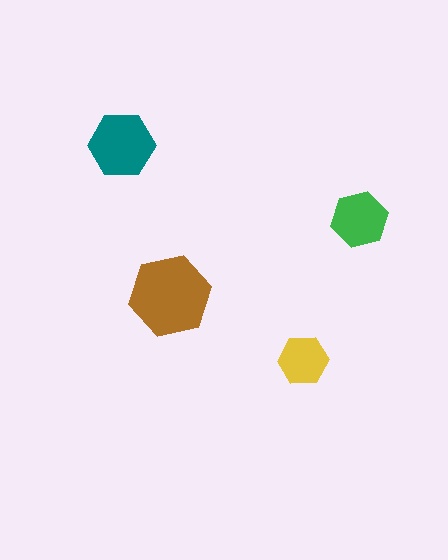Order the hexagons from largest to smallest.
the brown one, the teal one, the green one, the yellow one.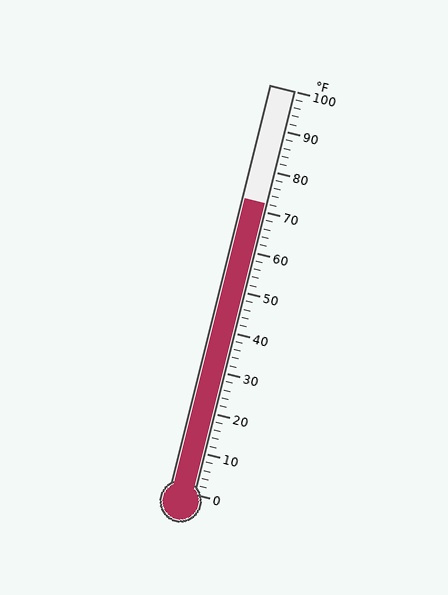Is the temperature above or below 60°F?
The temperature is above 60°F.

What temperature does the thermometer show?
The thermometer shows approximately 72°F.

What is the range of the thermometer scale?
The thermometer scale ranges from 0°F to 100°F.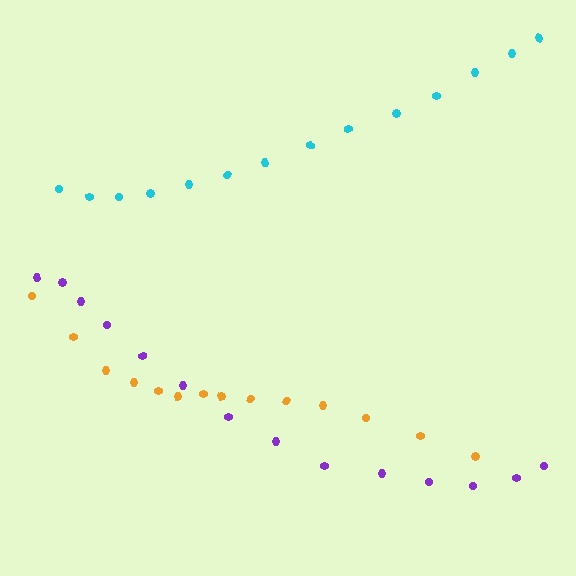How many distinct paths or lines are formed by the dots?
There are 3 distinct paths.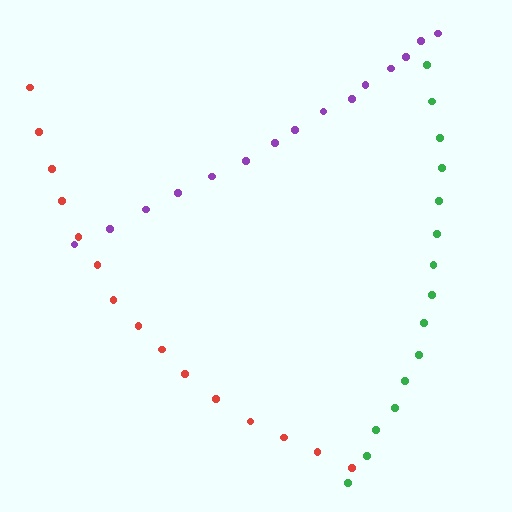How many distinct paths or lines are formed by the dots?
There are 3 distinct paths.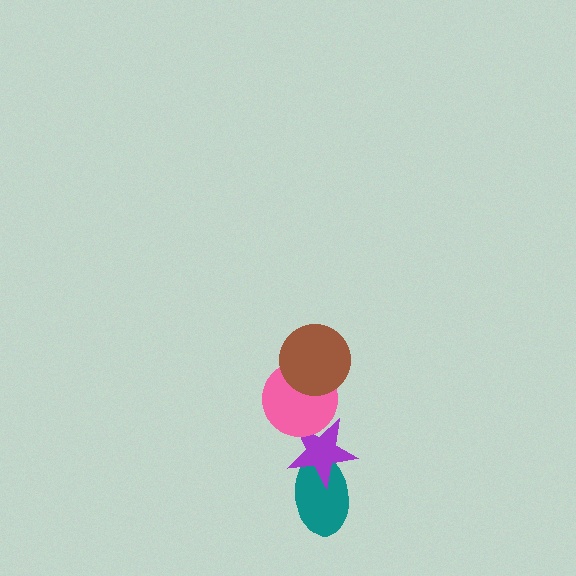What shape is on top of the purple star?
The pink circle is on top of the purple star.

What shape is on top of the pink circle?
The brown circle is on top of the pink circle.